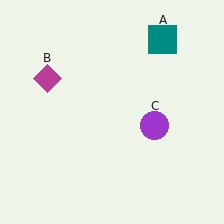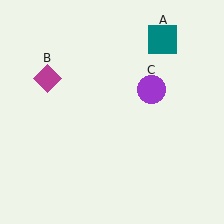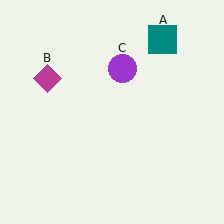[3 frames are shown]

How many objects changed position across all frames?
1 object changed position: purple circle (object C).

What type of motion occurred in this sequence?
The purple circle (object C) rotated counterclockwise around the center of the scene.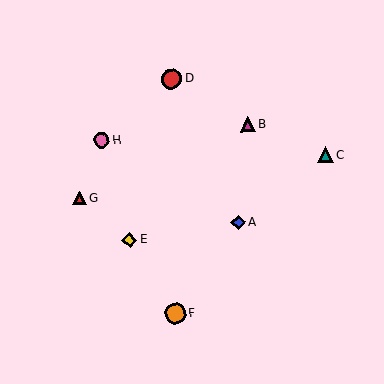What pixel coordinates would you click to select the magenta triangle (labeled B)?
Click at (248, 124) to select the magenta triangle B.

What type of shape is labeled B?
Shape B is a magenta triangle.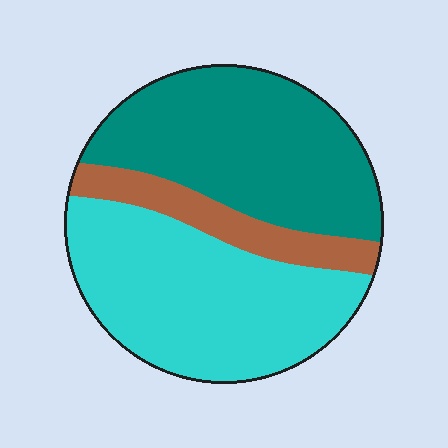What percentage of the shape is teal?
Teal takes up about two fifths (2/5) of the shape.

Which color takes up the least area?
Brown, at roughly 15%.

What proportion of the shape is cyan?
Cyan covers about 45% of the shape.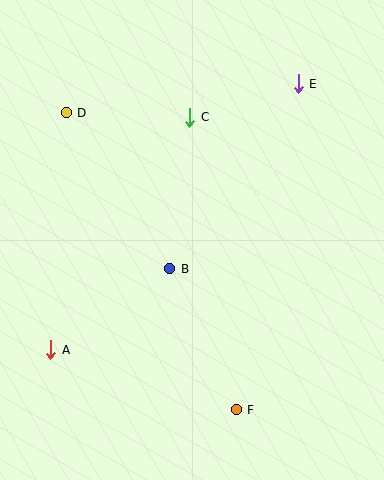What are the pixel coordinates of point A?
Point A is at (51, 350).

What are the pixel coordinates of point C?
Point C is at (190, 117).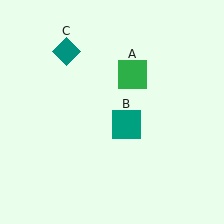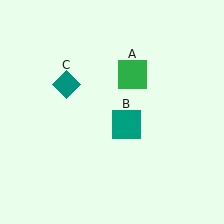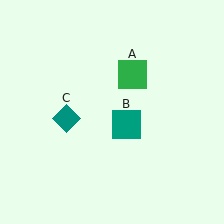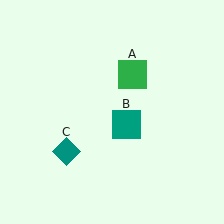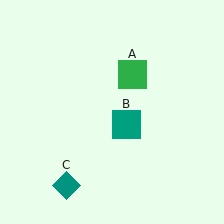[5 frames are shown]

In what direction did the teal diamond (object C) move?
The teal diamond (object C) moved down.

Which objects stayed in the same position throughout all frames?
Green square (object A) and teal square (object B) remained stationary.